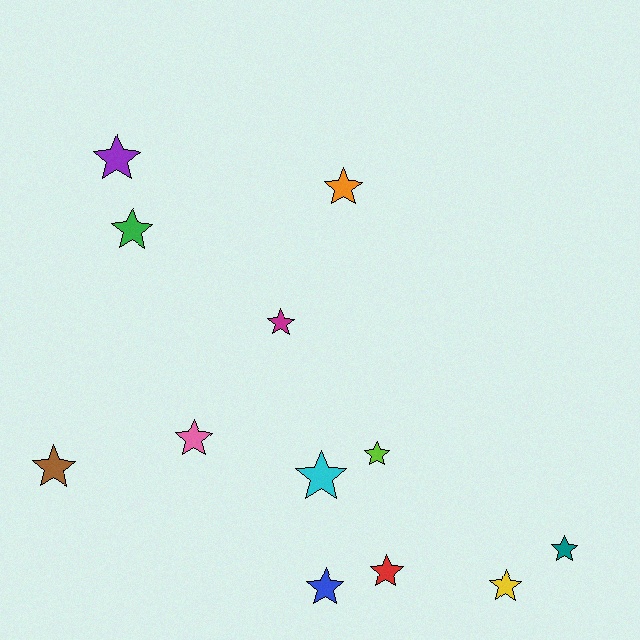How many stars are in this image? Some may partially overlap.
There are 12 stars.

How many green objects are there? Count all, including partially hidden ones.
There is 1 green object.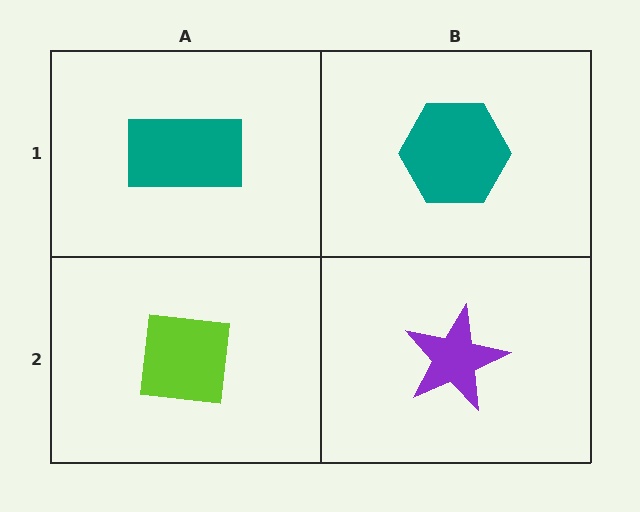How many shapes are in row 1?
2 shapes.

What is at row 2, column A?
A lime square.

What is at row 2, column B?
A purple star.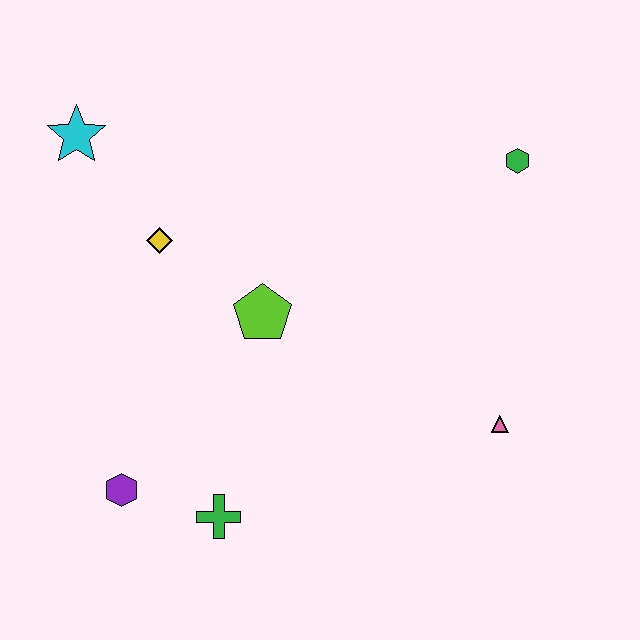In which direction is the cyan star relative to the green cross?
The cyan star is above the green cross.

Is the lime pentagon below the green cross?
No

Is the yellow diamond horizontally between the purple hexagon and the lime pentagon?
Yes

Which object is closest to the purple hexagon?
The green cross is closest to the purple hexagon.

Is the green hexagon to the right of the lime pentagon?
Yes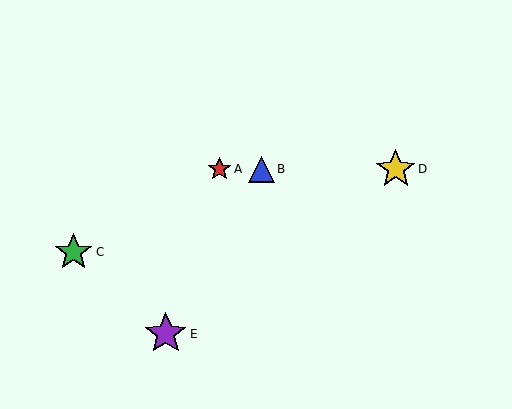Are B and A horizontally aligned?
Yes, both are at y≈169.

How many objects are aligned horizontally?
3 objects (A, B, D) are aligned horizontally.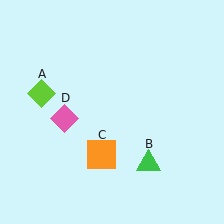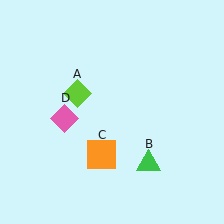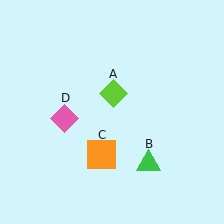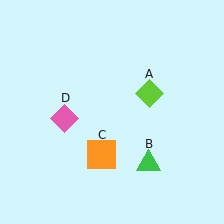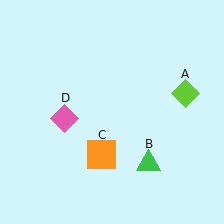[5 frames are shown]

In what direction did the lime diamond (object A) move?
The lime diamond (object A) moved right.